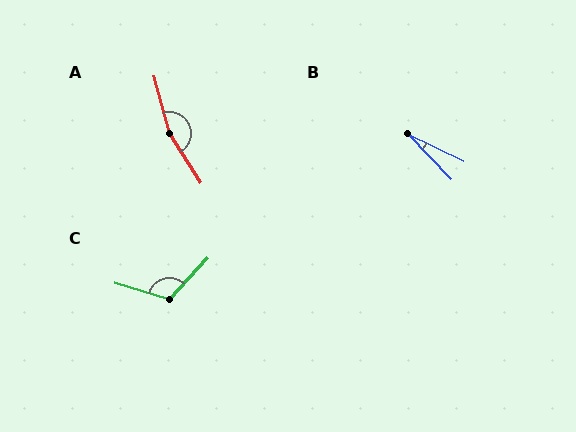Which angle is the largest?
A, at approximately 162 degrees.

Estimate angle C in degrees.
Approximately 116 degrees.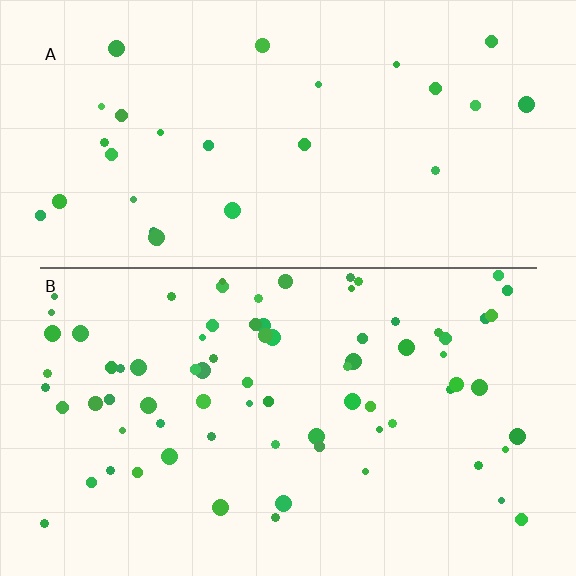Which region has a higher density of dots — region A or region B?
B (the bottom).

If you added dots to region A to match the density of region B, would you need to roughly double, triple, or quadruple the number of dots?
Approximately triple.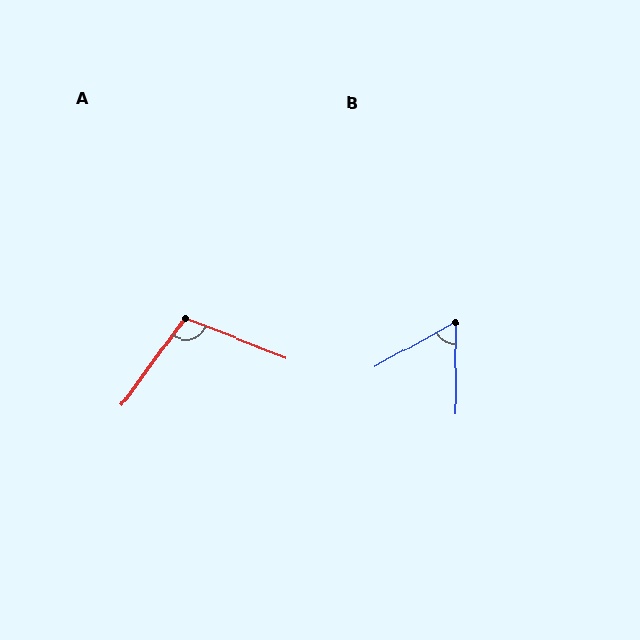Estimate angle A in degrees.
Approximately 104 degrees.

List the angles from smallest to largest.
B (61°), A (104°).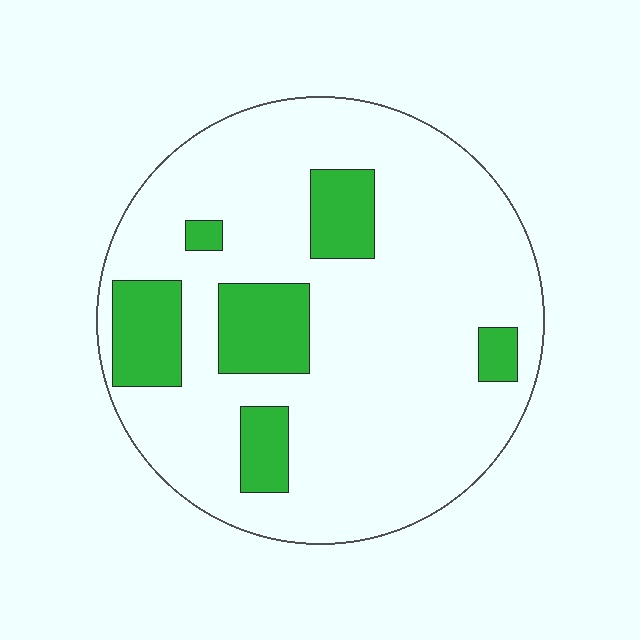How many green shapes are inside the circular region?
6.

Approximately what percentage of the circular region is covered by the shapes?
Approximately 20%.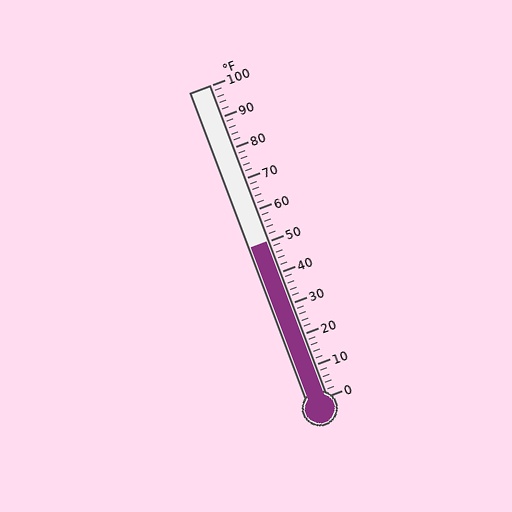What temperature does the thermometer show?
The thermometer shows approximately 50°F.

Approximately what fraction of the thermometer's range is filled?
The thermometer is filled to approximately 50% of its range.